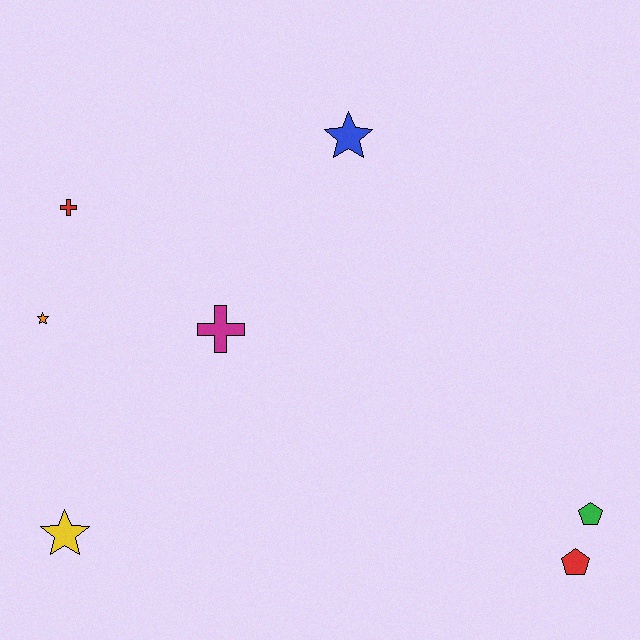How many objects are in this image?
There are 7 objects.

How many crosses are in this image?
There are 2 crosses.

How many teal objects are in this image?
There are no teal objects.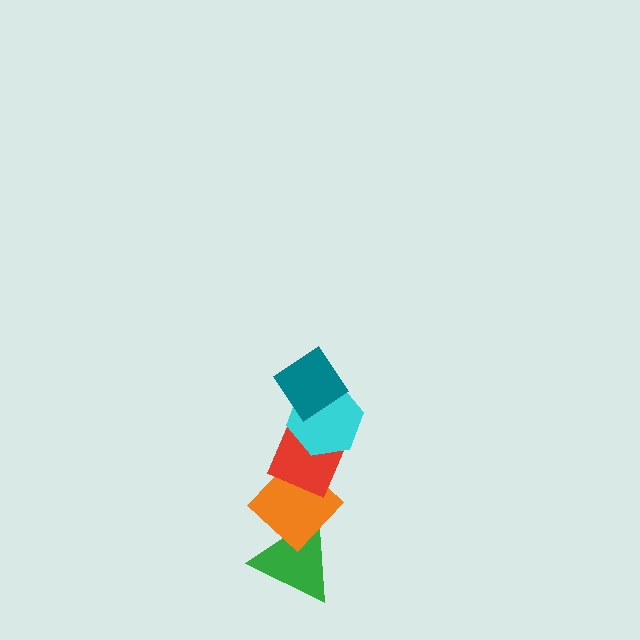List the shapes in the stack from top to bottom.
From top to bottom: the teal diamond, the cyan hexagon, the red diamond, the orange diamond, the green triangle.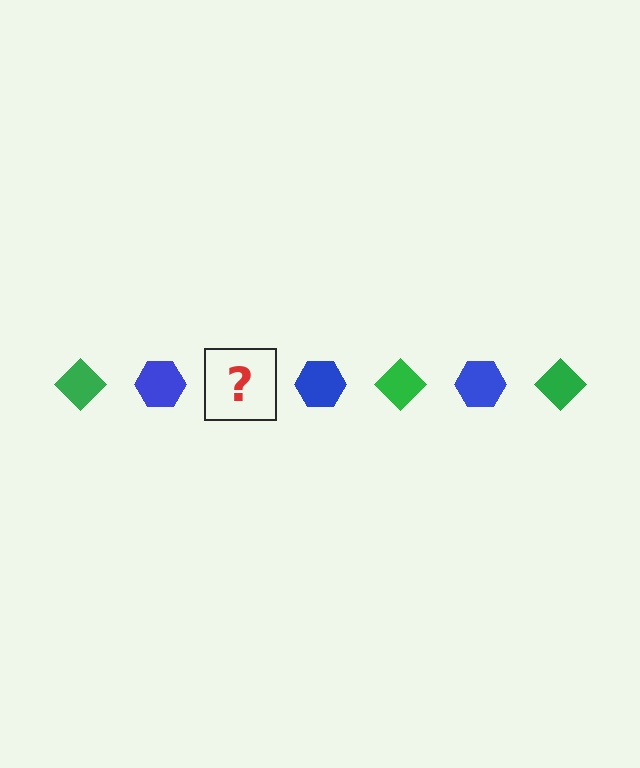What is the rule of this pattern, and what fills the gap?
The rule is that the pattern alternates between green diamond and blue hexagon. The gap should be filled with a green diamond.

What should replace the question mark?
The question mark should be replaced with a green diamond.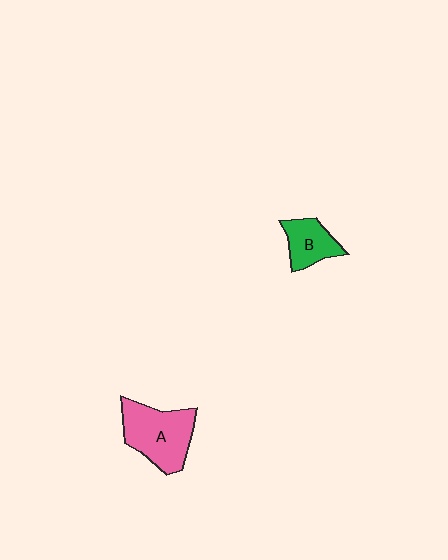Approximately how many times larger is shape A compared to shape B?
Approximately 1.8 times.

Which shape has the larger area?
Shape A (pink).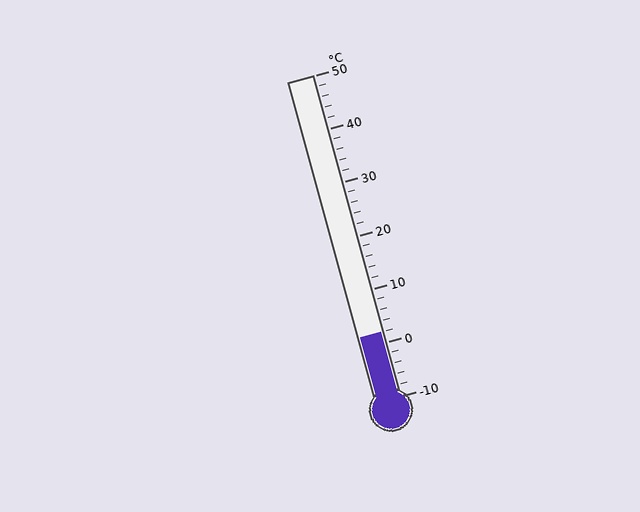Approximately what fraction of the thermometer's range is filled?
The thermometer is filled to approximately 20% of its range.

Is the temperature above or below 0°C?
The temperature is above 0°C.